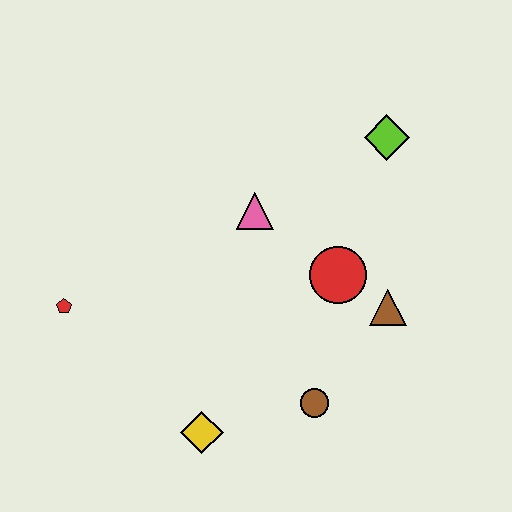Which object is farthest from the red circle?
The red pentagon is farthest from the red circle.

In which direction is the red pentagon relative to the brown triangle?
The red pentagon is to the left of the brown triangle.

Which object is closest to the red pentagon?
The yellow diamond is closest to the red pentagon.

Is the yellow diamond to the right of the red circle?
No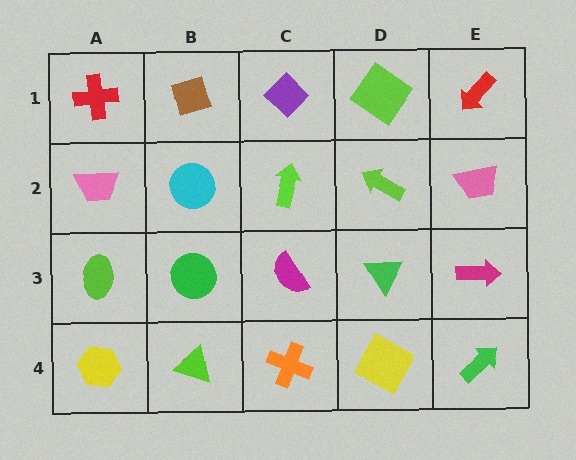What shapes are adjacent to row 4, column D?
A green triangle (row 3, column D), an orange cross (row 4, column C), a green arrow (row 4, column E).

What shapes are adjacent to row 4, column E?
A magenta arrow (row 3, column E), a yellow square (row 4, column D).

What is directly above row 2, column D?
A lime diamond.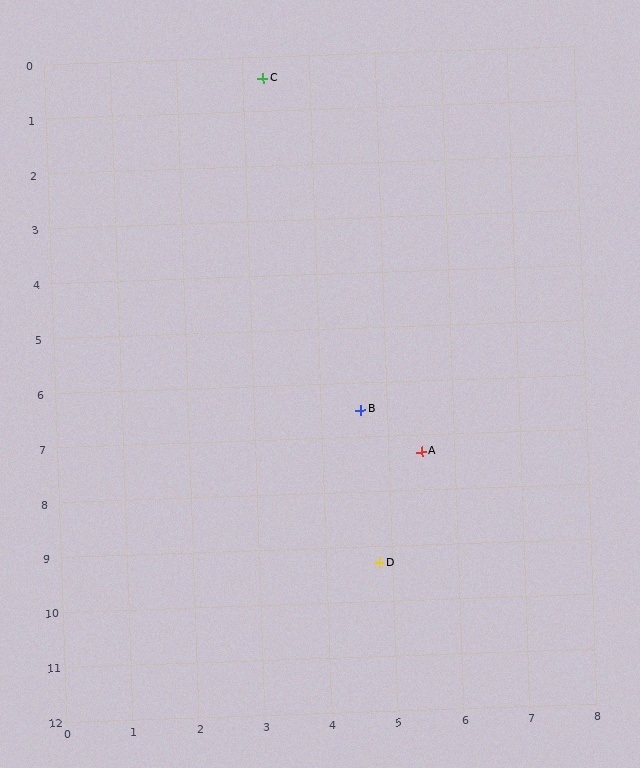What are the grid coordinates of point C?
Point C is at approximately (3.3, 0.4).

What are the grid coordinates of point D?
Point D is at approximately (4.8, 9.3).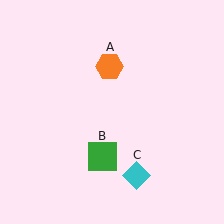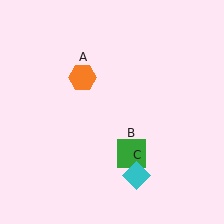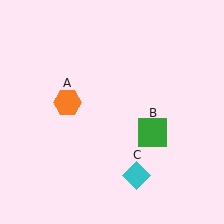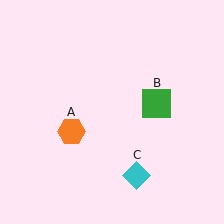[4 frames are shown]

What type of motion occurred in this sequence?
The orange hexagon (object A), green square (object B) rotated counterclockwise around the center of the scene.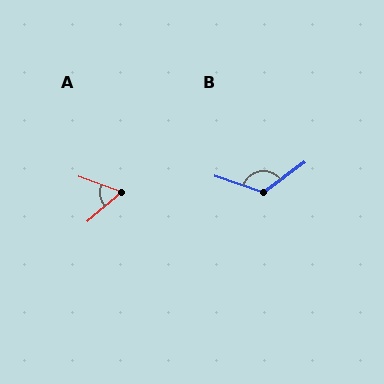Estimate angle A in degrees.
Approximately 60 degrees.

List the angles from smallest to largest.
A (60°), B (124°).